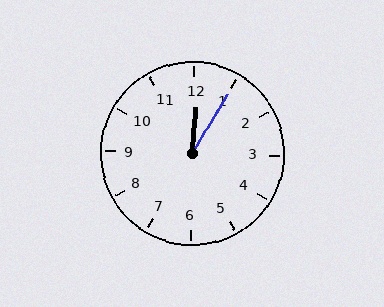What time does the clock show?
12:05.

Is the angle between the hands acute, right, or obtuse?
It is acute.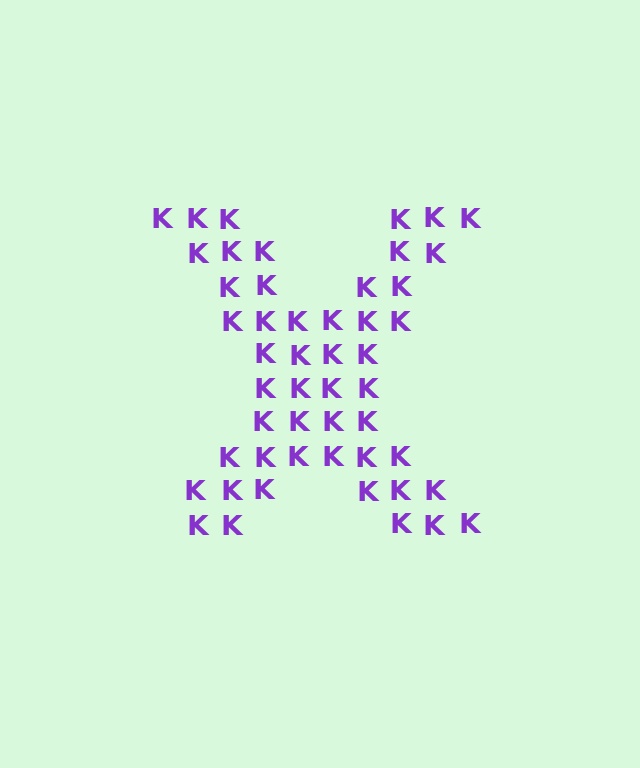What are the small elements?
The small elements are letter K's.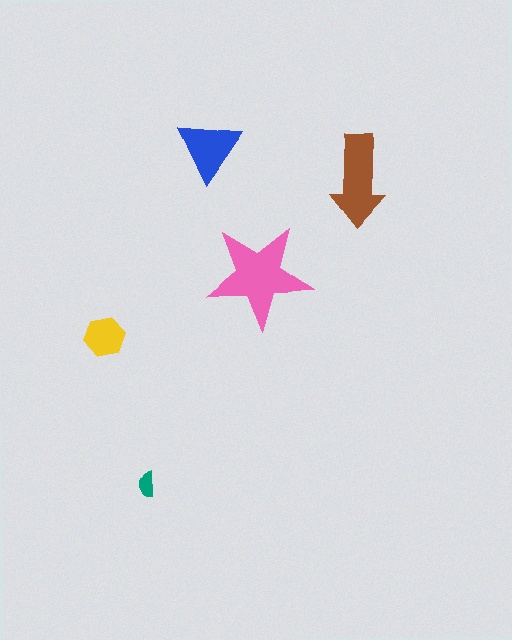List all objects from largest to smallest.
The pink star, the brown arrow, the blue triangle, the yellow hexagon, the teal semicircle.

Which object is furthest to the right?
The brown arrow is rightmost.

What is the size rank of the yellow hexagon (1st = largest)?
4th.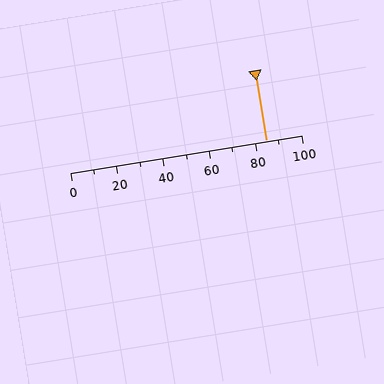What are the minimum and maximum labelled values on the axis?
The axis runs from 0 to 100.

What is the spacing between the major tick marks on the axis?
The major ticks are spaced 20 apart.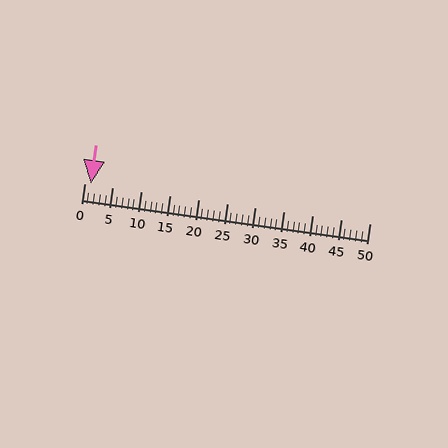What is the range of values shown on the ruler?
The ruler shows values from 0 to 50.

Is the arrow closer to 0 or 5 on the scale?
The arrow is closer to 0.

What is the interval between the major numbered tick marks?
The major tick marks are spaced 5 units apart.